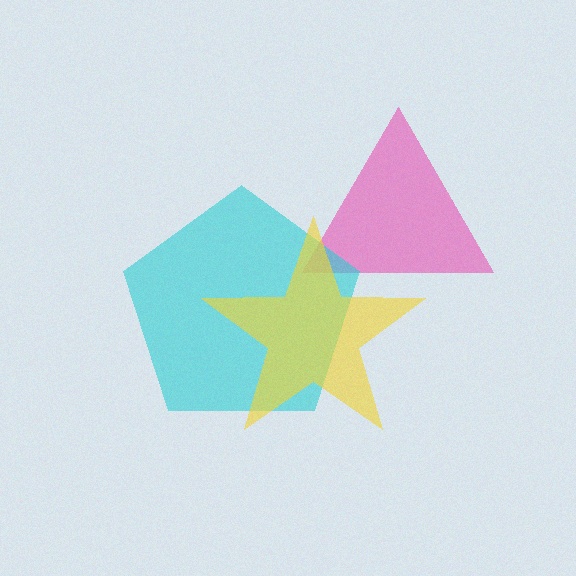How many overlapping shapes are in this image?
There are 3 overlapping shapes in the image.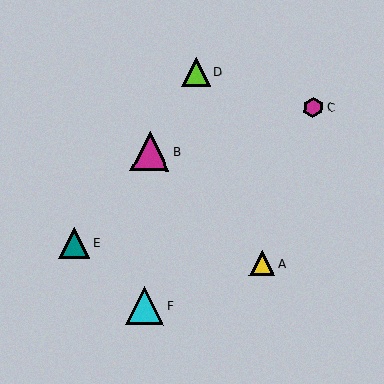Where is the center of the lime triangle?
The center of the lime triangle is at (196, 72).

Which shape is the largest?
The magenta triangle (labeled B) is the largest.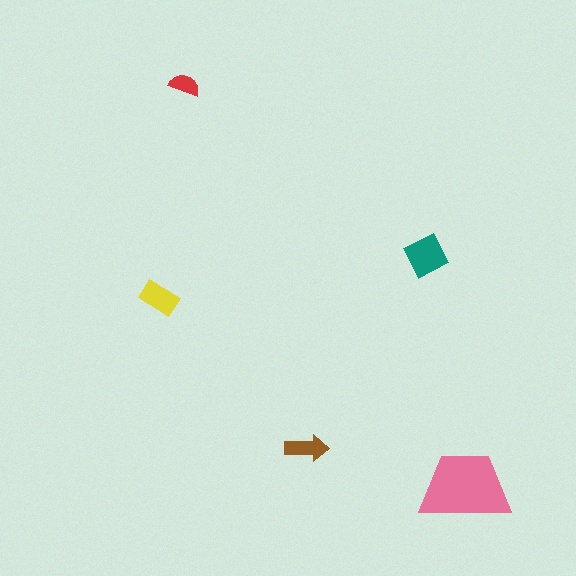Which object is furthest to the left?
The yellow rectangle is leftmost.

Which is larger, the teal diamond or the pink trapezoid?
The pink trapezoid.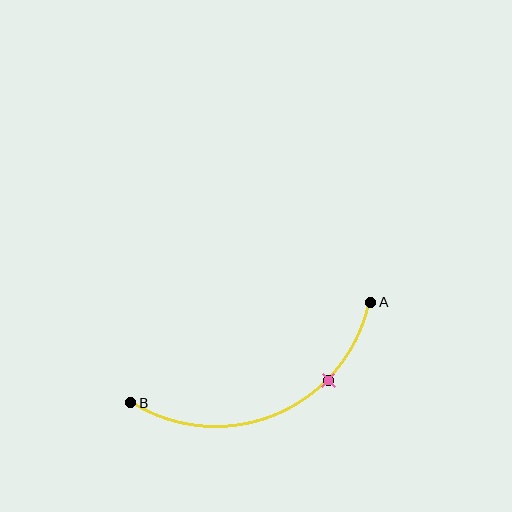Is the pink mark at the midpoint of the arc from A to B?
No. The pink mark lies on the arc but is closer to endpoint A. The arc midpoint would be at the point on the curve equidistant along the arc from both A and B.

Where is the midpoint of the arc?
The arc midpoint is the point on the curve farthest from the straight line joining A and B. It sits below that line.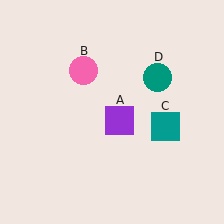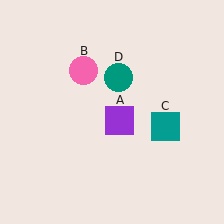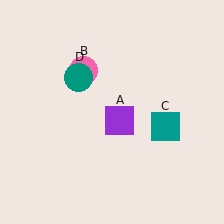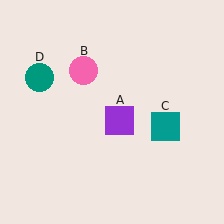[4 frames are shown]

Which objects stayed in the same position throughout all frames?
Purple square (object A) and pink circle (object B) and teal square (object C) remained stationary.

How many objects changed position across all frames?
1 object changed position: teal circle (object D).